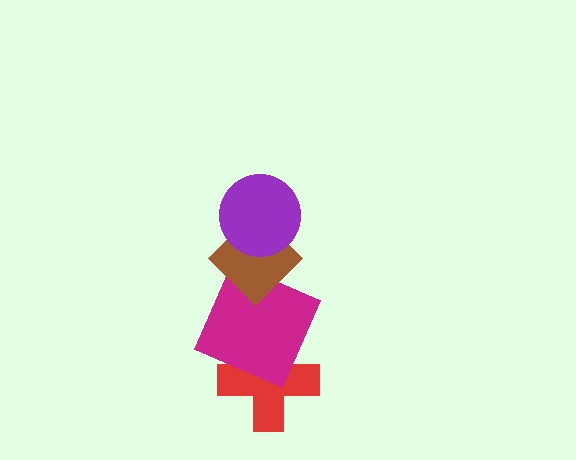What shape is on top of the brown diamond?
The purple circle is on top of the brown diamond.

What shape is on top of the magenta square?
The brown diamond is on top of the magenta square.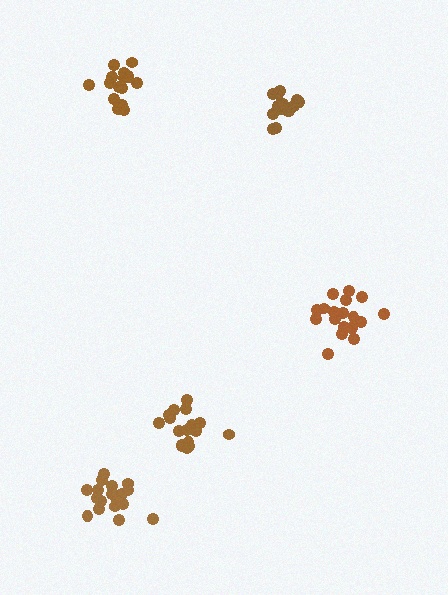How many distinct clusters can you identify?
There are 5 distinct clusters.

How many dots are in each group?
Group 1: 14 dots, Group 2: 18 dots, Group 3: 17 dots, Group 4: 19 dots, Group 5: 17 dots (85 total).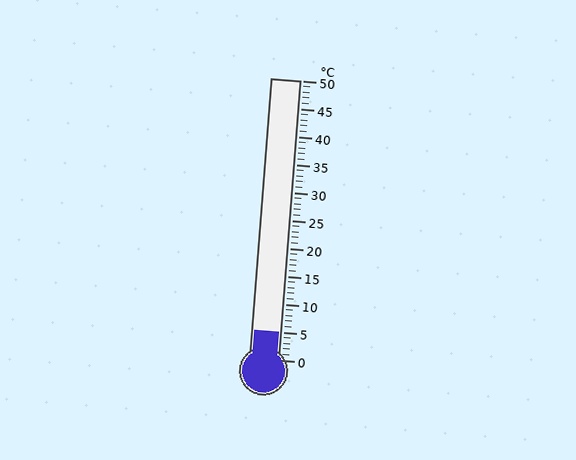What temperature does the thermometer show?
The thermometer shows approximately 5°C.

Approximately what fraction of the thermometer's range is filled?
The thermometer is filled to approximately 10% of its range.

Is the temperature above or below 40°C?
The temperature is below 40°C.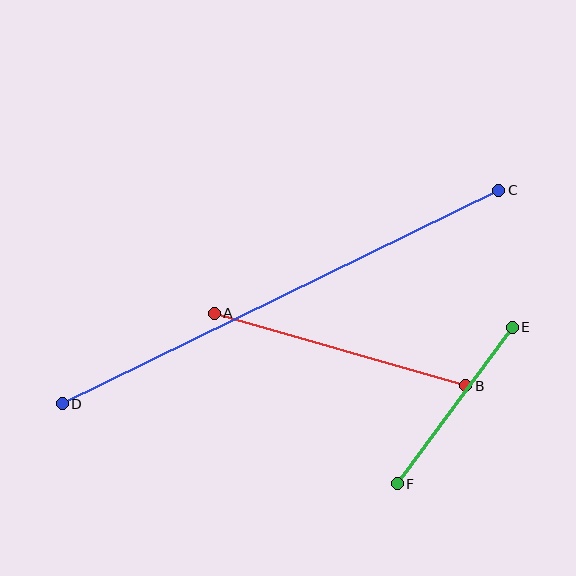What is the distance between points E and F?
The distance is approximately 194 pixels.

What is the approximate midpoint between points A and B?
The midpoint is at approximately (340, 349) pixels.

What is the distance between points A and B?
The distance is approximately 262 pixels.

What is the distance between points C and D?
The distance is approximately 486 pixels.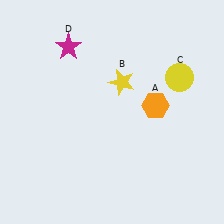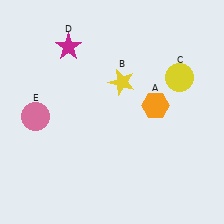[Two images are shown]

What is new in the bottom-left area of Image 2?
A pink circle (E) was added in the bottom-left area of Image 2.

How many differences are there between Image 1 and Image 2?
There is 1 difference between the two images.